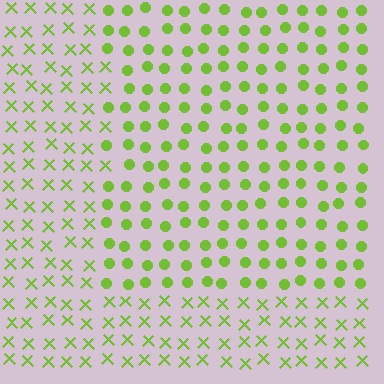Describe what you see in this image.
The image is filled with small lime elements arranged in a uniform grid. A rectangle-shaped region contains circles, while the surrounding area contains X marks. The boundary is defined purely by the change in element shape.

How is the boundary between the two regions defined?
The boundary is defined by a change in element shape: circles inside vs. X marks outside. All elements share the same color and spacing.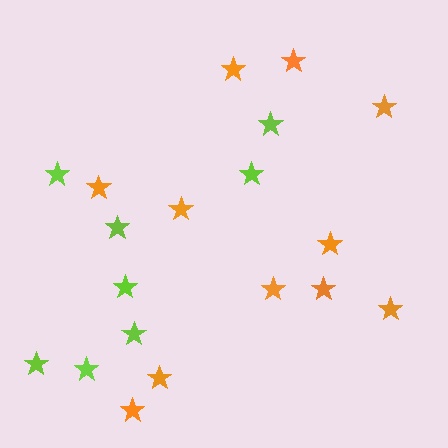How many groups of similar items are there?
There are 2 groups: one group of lime stars (8) and one group of orange stars (11).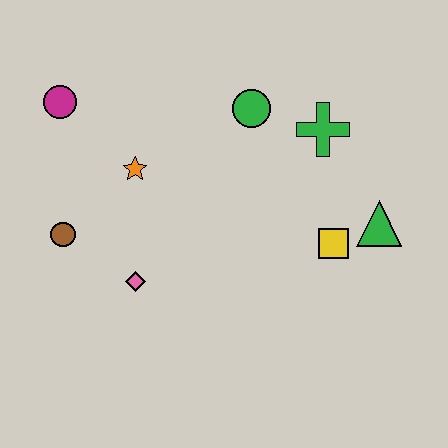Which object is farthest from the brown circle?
The green triangle is farthest from the brown circle.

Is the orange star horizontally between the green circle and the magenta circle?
Yes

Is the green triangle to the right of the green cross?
Yes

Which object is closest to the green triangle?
The yellow square is closest to the green triangle.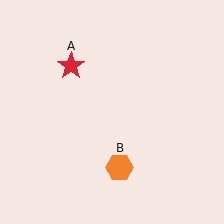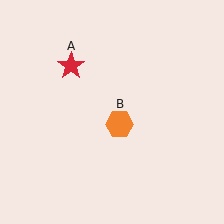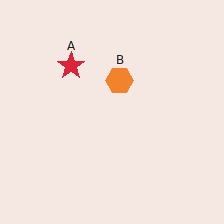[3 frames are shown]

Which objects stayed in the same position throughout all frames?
Red star (object A) remained stationary.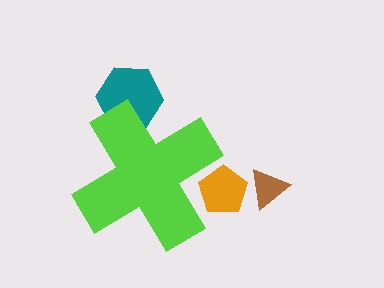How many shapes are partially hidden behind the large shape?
2 shapes are partially hidden.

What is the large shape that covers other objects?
A lime cross.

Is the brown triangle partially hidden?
No, the brown triangle is fully visible.